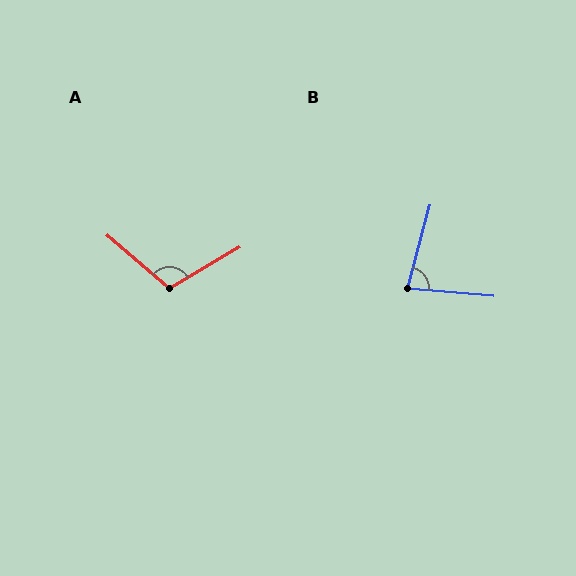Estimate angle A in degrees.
Approximately 109 degrees.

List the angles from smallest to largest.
B (80°), A (109°).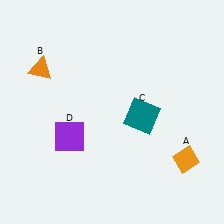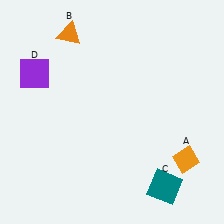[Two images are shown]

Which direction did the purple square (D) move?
The purple square (D) moved up.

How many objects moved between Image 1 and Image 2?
3 objects moved between the two images.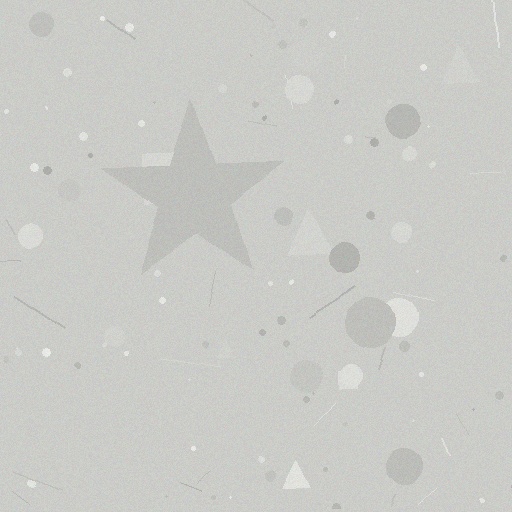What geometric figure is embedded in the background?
A star is embedded in the background.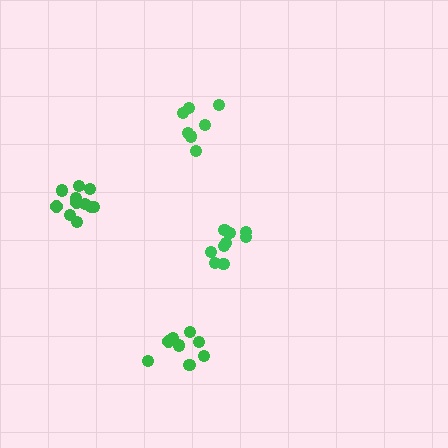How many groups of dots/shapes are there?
There are 4 groups.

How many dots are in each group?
Group 1: 11 dots, Group 2: 9 dots, Group 3: 8 dots, Group 4: 7 dots (35 total).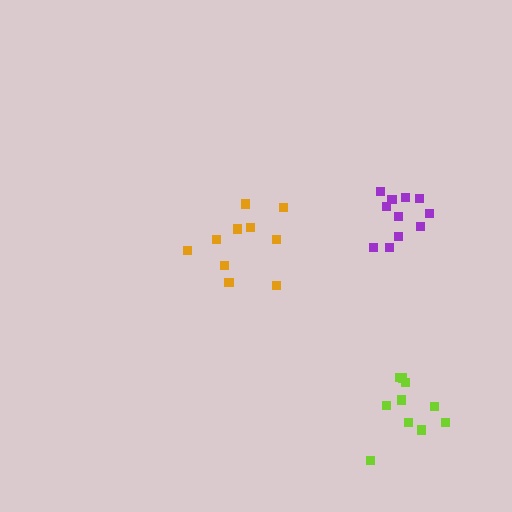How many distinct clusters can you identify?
There are 3 distinct clusters.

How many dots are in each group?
Group 1: 10 dots, Group 2: 10 dots, Group 3: 11 dots (31 total).